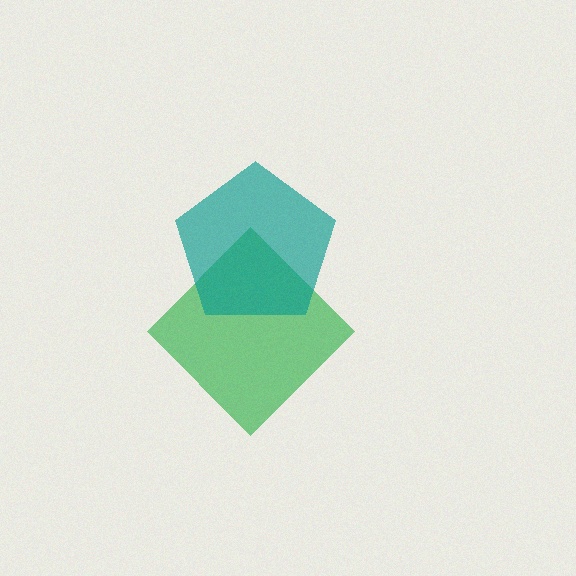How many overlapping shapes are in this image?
There are 2 overlapping shapes in the image.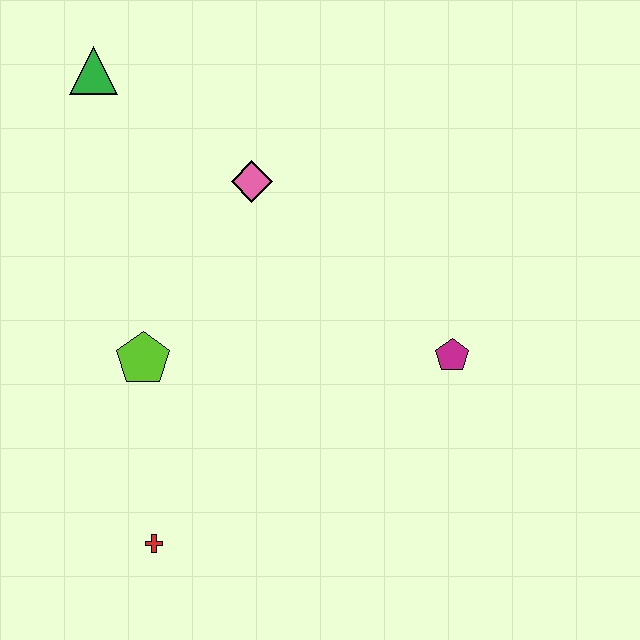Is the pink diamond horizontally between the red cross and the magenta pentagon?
Yes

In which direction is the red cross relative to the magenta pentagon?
The red cross is to the left of the magenta pentagon.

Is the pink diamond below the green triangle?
Yes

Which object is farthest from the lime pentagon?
The magenta pentagon is farthest from the lime pentagon.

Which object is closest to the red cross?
The lime pentagon is closest to the red cross.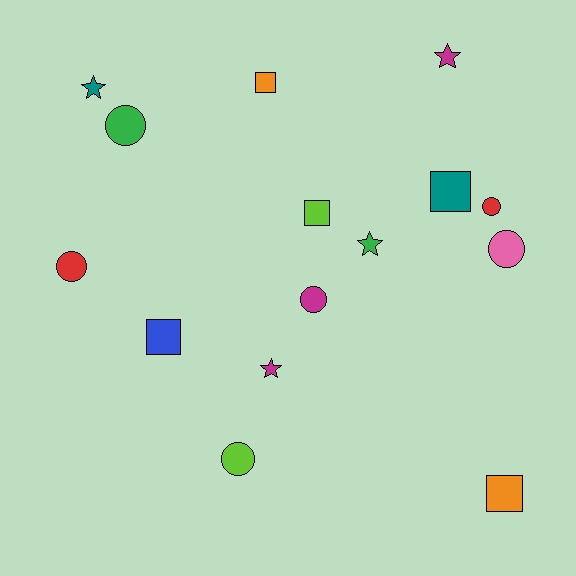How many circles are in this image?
There are 6 circles.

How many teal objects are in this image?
There are 2 teal objects.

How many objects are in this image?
There are 15 objects.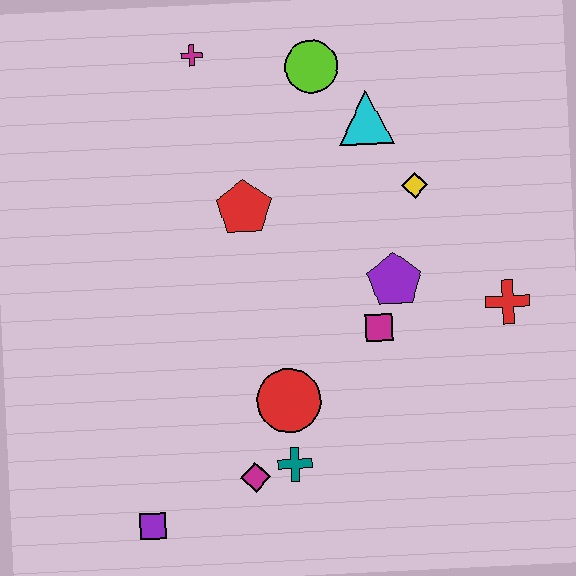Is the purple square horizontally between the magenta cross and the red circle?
No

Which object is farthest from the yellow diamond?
The purple square is farthest from the yellow diamond.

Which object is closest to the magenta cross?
The lime circle is closest to the magenta cross.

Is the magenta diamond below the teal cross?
Yes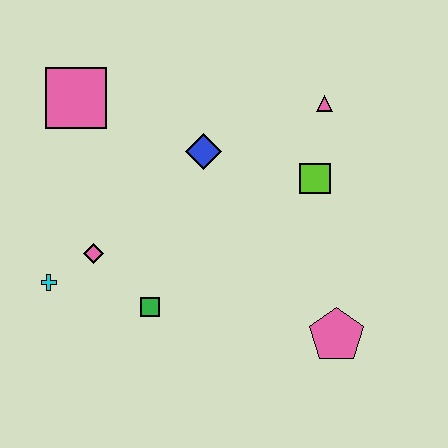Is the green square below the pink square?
Yes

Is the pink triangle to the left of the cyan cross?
No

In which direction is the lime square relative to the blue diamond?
The lime square is to the right of the blue diamond.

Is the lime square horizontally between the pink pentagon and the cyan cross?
Yes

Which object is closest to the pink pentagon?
The lime square is closest to the pink pentagon.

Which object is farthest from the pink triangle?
The cyan cross is farthest from the pink triangle.